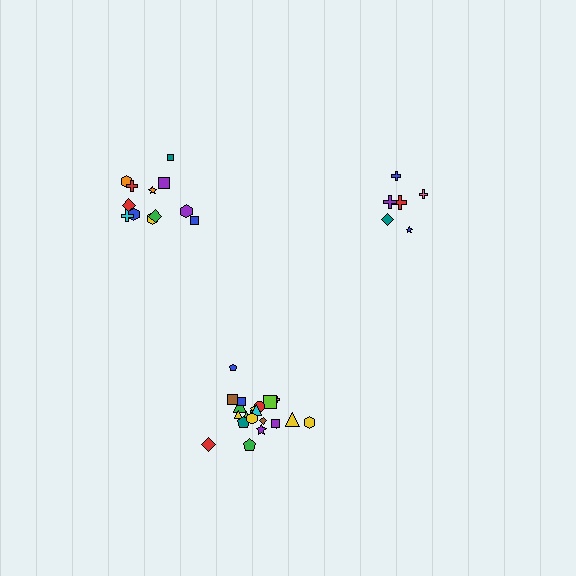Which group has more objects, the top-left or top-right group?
The top-left group.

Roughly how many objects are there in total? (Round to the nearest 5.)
Roughly 40 objects in total.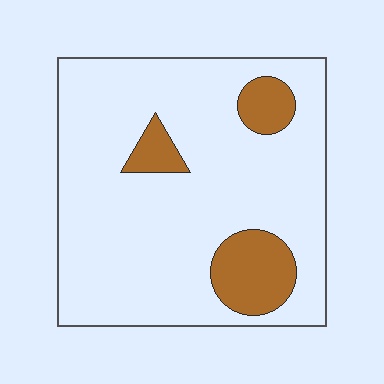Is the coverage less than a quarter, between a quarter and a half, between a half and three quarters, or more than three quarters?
Less than a quarter.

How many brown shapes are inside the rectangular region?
3.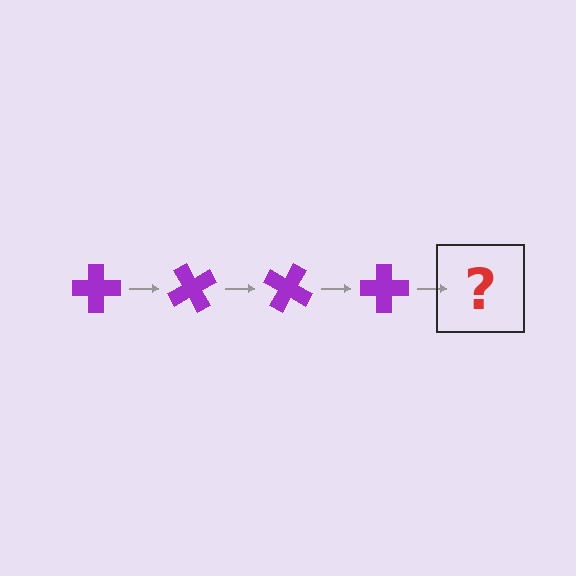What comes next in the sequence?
The next element should be a purple cross rotated 240 degrees.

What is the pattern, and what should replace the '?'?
The pattern is that the cross rotates 60 degrees each step. The '?' should be a purple cross rotated 240 degrees.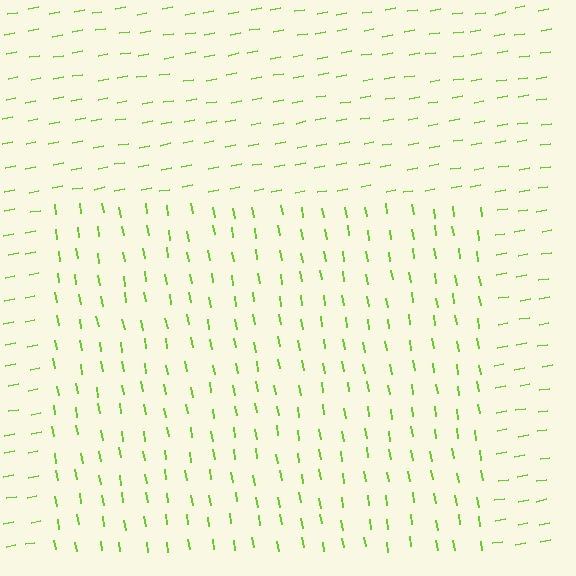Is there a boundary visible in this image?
Yes, there is a texture boundary formed by a change in line orientation.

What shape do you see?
I see a rectangle.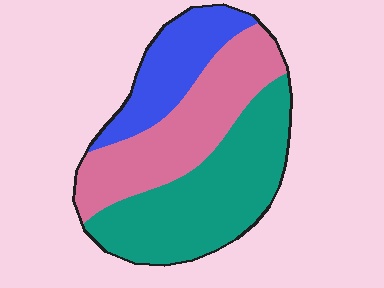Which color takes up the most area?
Teal, at roughly 45%.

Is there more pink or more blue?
Pink.